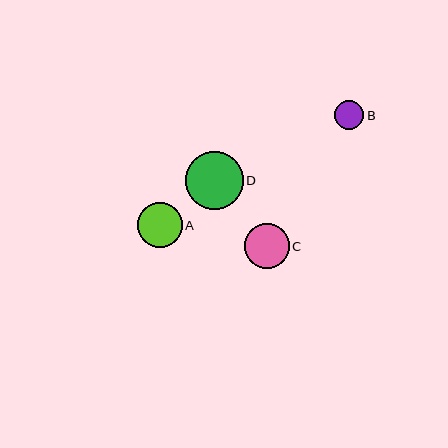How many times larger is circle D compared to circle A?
Circle D is approximately 1.3 times the size of circle A.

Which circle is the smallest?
Circle B is the smallest with a size of approximately 29 pixels.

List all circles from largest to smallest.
From largest to smallest: D, C, A, B.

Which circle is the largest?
Circle D is the largest with a size of approximately 58 pixels.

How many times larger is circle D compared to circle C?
Circle D is approximately 1.3 times the size of circle C.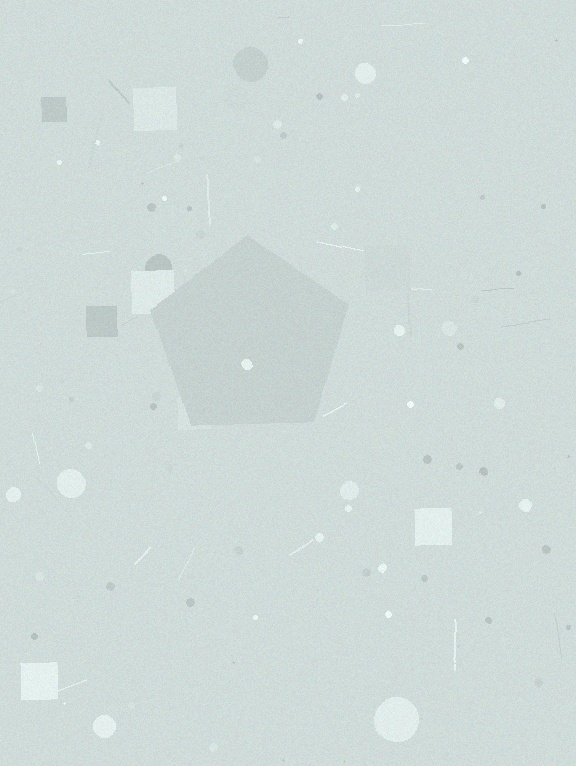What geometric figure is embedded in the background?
A pentagon is embedded in the background.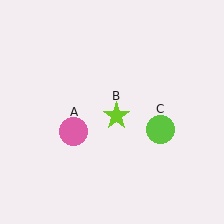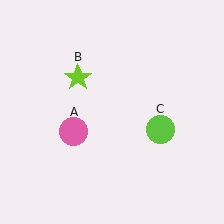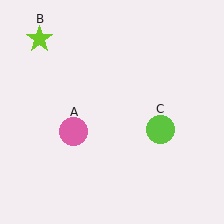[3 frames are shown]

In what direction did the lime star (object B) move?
The lime star (object B) moved up and to the left.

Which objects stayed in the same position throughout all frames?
Pink circle (object A) and lime circle (object C) remained stationary.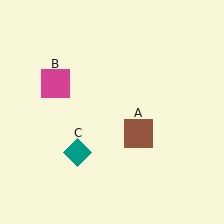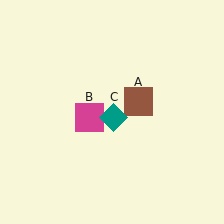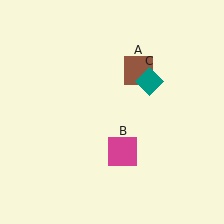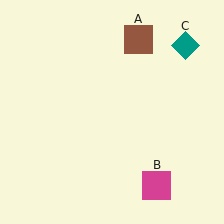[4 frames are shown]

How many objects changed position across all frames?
3 objects changed position: brown square (object A), magenta square (object B), teal diamond (object C).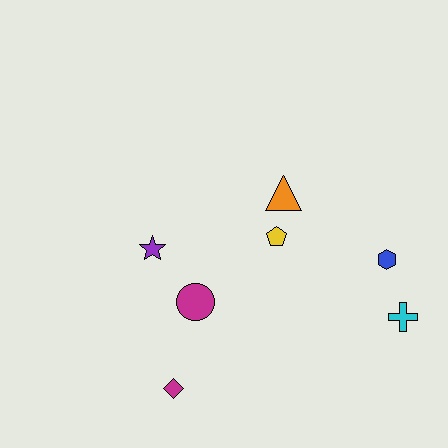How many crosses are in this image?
There is 1 cross.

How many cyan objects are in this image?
There is 1 cyan object.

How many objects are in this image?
There are 7 objects.